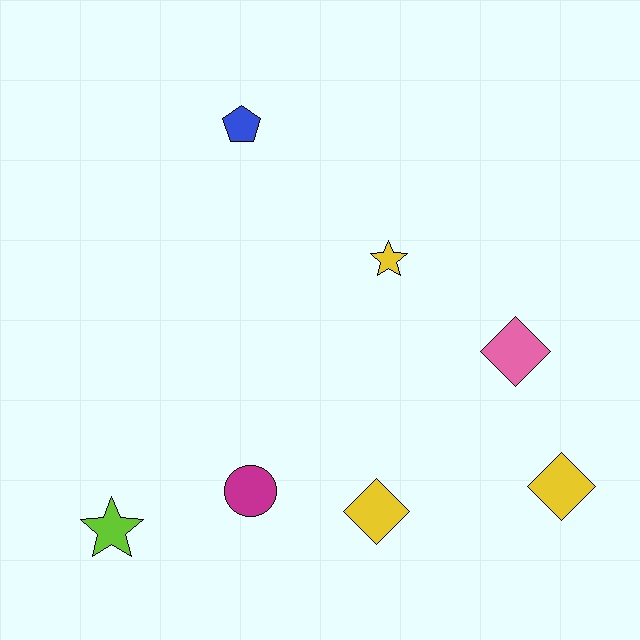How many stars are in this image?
There are 2 stars.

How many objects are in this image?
There are 7 objects.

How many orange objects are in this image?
There are no orange objects.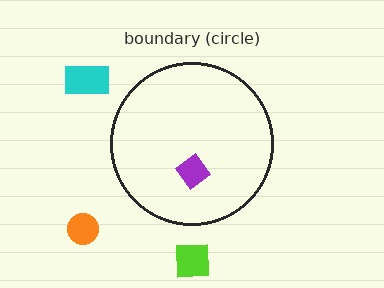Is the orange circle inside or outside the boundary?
Outside.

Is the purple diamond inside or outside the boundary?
Inside.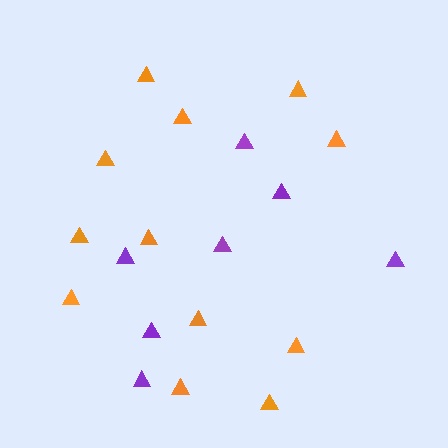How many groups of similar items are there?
There are 2 groups: one group of purple triangles (7) and one group of orange triangles (12).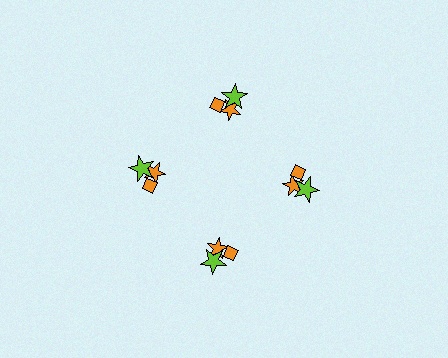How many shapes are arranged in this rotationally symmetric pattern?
There are 12 shapes, arranged in 4 groups of 3.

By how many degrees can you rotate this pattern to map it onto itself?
The pattern maps onto itself every 90 degrees of rotation.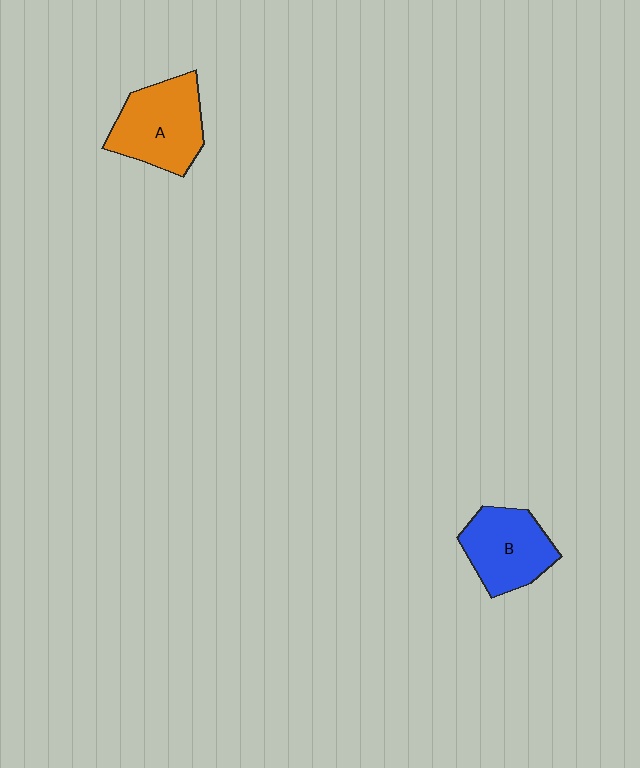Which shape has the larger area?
Shape A (orange).